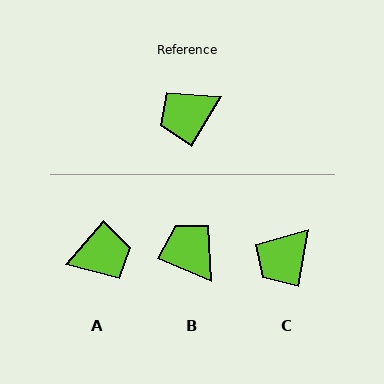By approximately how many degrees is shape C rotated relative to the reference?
Approximately 21 degrees counter-clockwise.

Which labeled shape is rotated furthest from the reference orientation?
A, about 170 degrees away.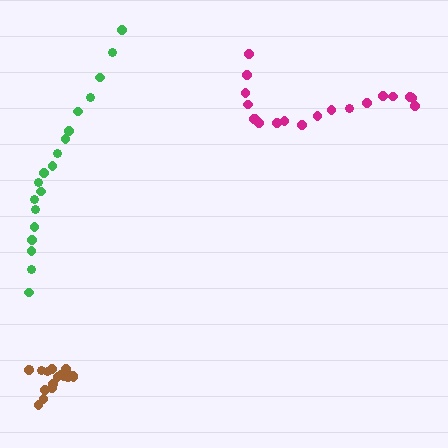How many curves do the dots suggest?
There are 3 distinct paths.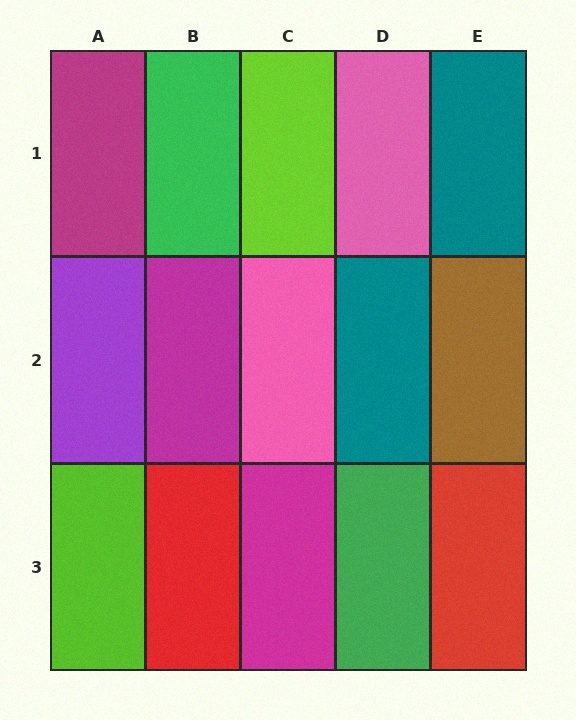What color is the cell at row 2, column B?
Magenta.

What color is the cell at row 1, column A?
Magenta.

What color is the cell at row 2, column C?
Pink.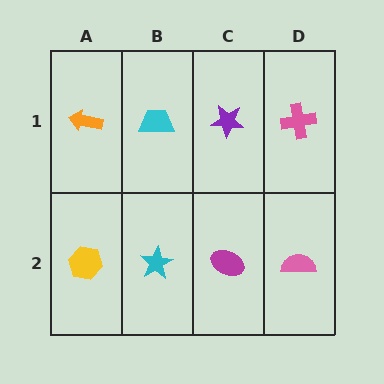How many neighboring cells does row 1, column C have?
3.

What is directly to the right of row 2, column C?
A pink semicircle.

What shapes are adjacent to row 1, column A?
A yellow hexagon (row 2, column A), a cyan trapezoid (row 1, column B).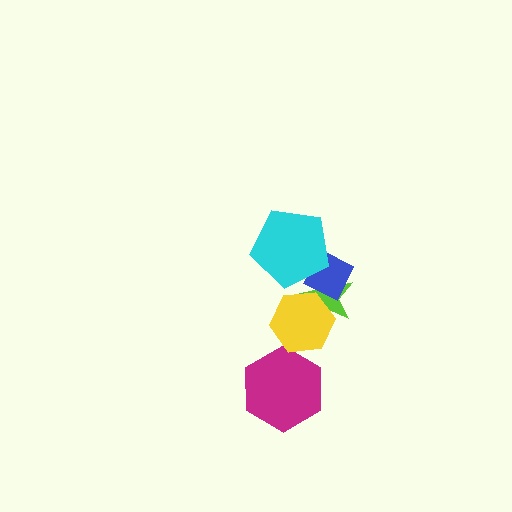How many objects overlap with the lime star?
3 objects overlap with the lime star.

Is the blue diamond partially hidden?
Yes, it is partially covered by another shape.